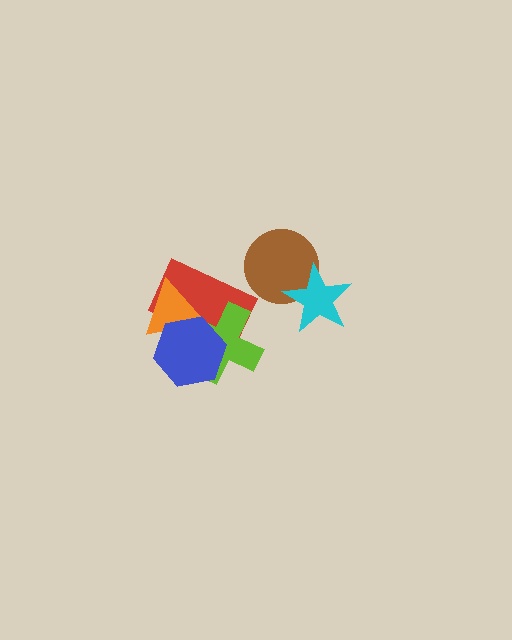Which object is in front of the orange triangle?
The blue hexagon is in front of the orange triangle.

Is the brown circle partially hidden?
Yes, it is partially covered by another shape.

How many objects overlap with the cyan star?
1 object overlaps with the cyan star.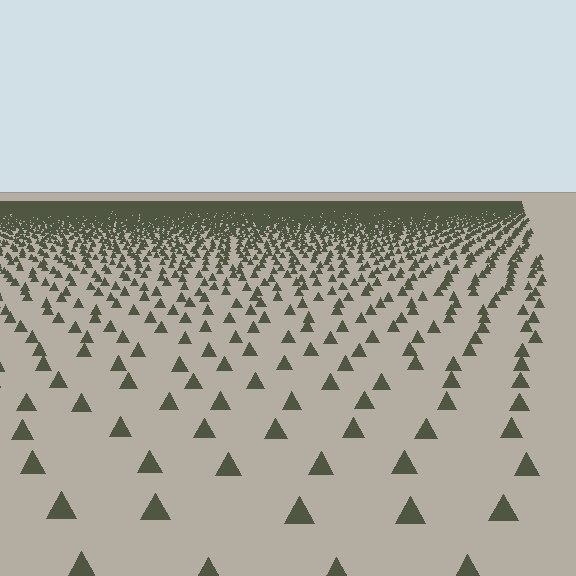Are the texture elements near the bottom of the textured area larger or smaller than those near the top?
Larger. Near the bottom, elements are closer to the viewer and appear at a bigger on-screen size.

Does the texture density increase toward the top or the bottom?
Density increases toward the top.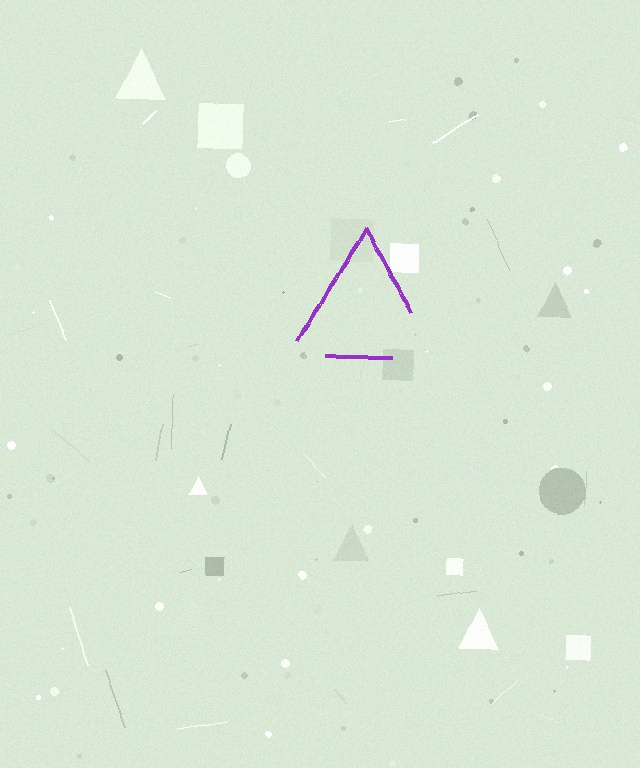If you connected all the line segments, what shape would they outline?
They would outline a triangle.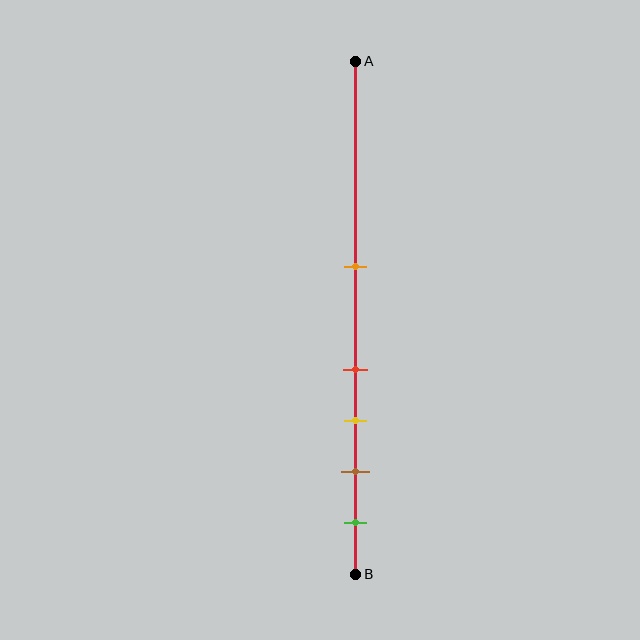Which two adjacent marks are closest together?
The red and yellow marks are the closest adjacent pair.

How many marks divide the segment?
There are 5 marks dividing the segment.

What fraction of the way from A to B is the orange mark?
The orange mark is approximately 40% (0.4) of the way from A to B.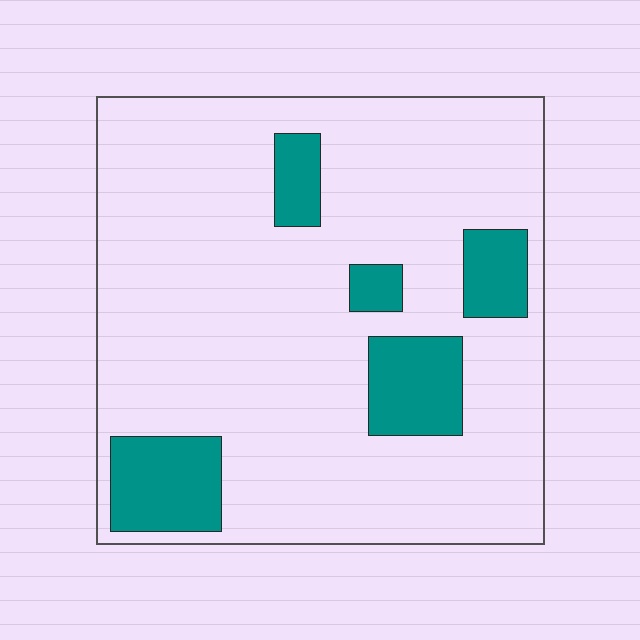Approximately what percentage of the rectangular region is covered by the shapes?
Approximately 15%.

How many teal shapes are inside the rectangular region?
5.